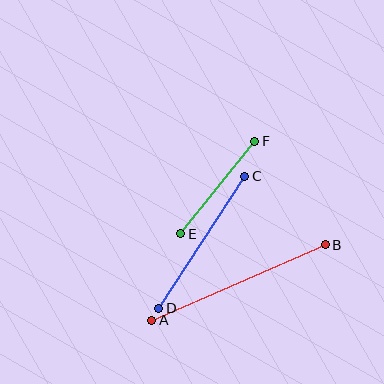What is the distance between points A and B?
The distance is approximately 189 pixels.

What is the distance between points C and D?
The distance is approximately 158 pixels.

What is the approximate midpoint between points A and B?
The midpoint is at approximately (238, 282) pixels.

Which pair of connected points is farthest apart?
Points A and B are farthest apart.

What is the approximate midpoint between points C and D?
The midpoint is at approximately (202, 242) pixels.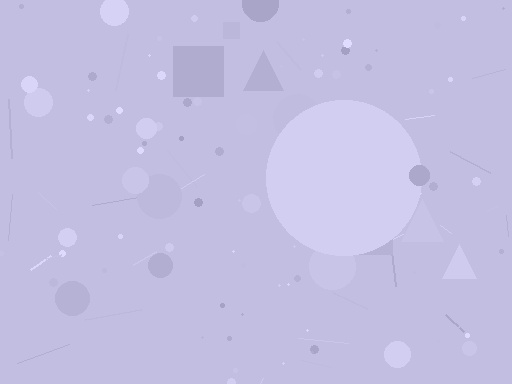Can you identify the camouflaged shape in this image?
The camouflaged shape is a circle.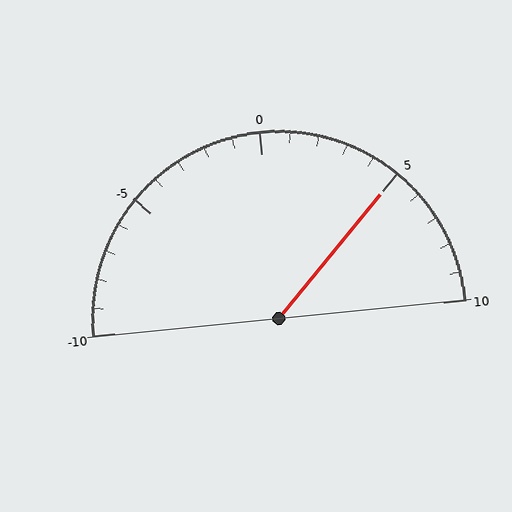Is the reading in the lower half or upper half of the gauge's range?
The reading is in the upper half of the range (-10 to 10).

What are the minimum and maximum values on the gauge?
The gauge ranges from -10 to 10.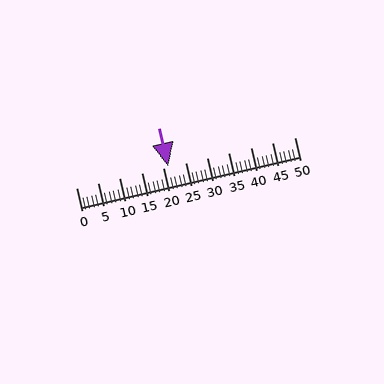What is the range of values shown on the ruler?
The ruler shows values from 0 to 50.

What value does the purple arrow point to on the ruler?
The purple arrow points to approximately 21.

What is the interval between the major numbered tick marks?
The major tick marks are spaced 5 units apart.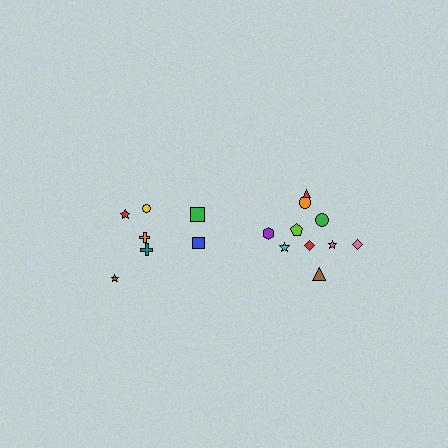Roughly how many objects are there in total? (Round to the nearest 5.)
Roughly 15 objects in total.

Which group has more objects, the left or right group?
The right group.